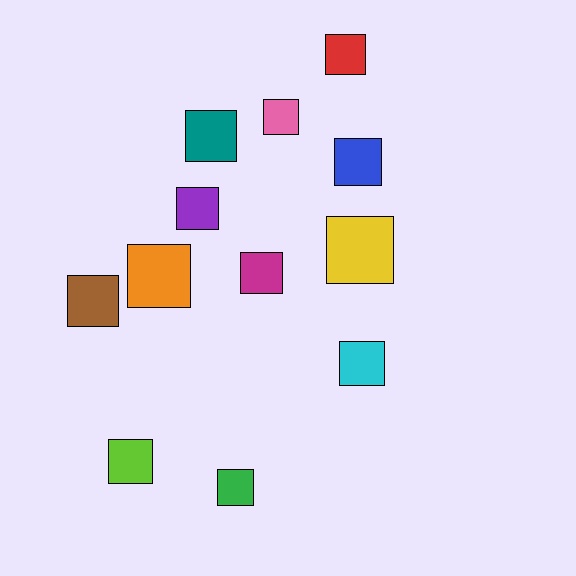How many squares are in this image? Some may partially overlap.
There are 12 squares.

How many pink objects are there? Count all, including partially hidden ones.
There is 1 pink object.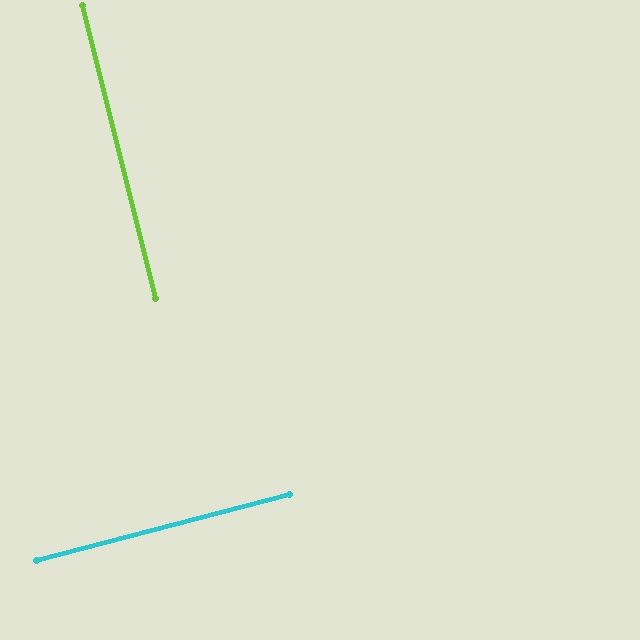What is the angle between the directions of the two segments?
Approximately 89 degrees.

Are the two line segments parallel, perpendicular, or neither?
Perpendicular — they meet at approximately 89°.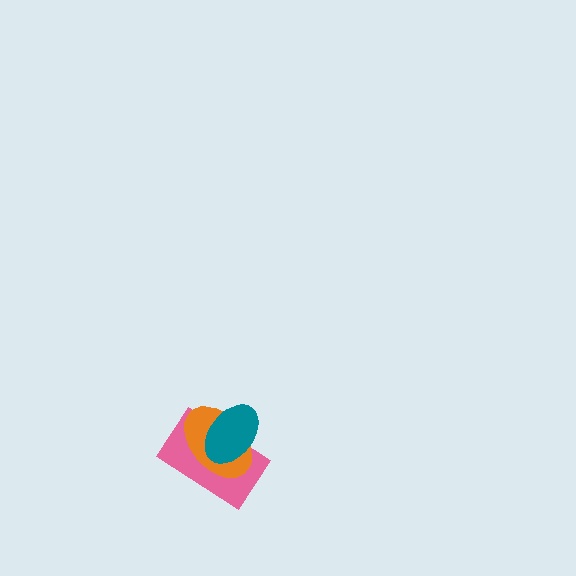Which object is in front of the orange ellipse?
The teal ellipse is in front of the orange ellipse.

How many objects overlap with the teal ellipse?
2 objects overlap with the teal ellipse.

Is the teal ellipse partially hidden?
No, no other shape covers it.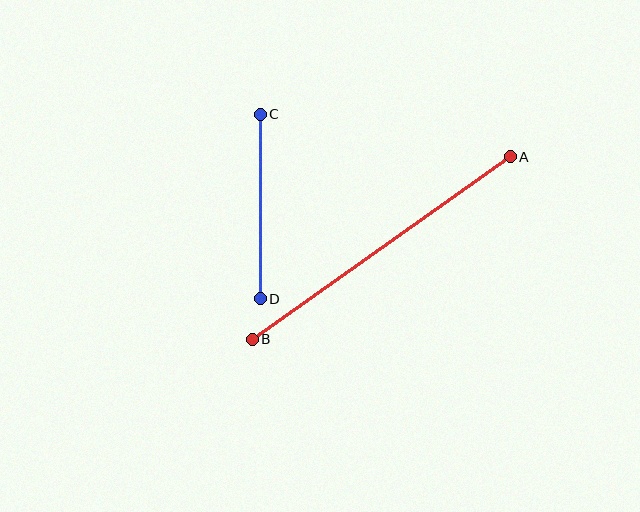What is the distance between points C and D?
The distance is approximately 185 pixels.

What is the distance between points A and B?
The distance is approximately 316 pixels.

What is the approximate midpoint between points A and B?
The midpoint is at approximately (381, 248) pixels.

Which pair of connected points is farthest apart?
Points A and B are farthest apart.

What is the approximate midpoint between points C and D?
The midpoint is at approximately (260, 207) pixels.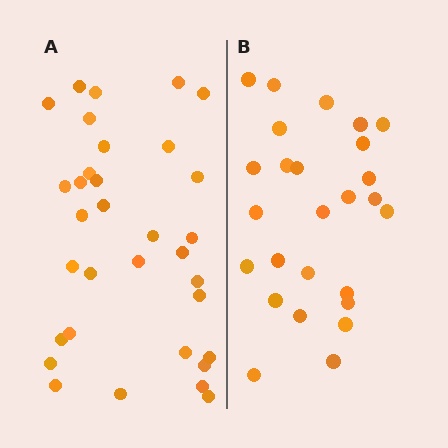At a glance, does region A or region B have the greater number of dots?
Region A (the left region) has more dots.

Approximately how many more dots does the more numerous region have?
Region A has roughly 8 or so more dots than region B.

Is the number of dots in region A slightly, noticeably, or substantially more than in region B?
Region A has noticeably more, but not dramatically so. The ratio is roughly 1.3 to 1.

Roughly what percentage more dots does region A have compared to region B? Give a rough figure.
About 25% more.